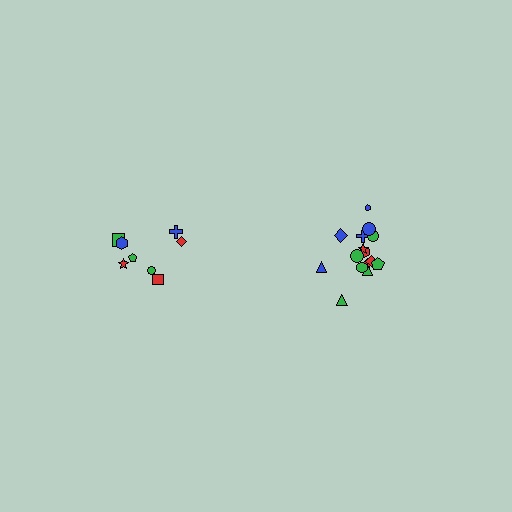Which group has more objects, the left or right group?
The right group.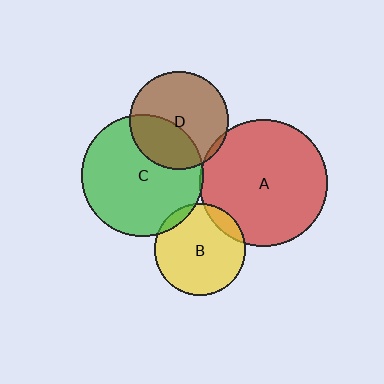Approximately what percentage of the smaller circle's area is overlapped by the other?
Approximately 5%.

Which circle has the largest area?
Circle A (red).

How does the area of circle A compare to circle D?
Approximately 1.7 times.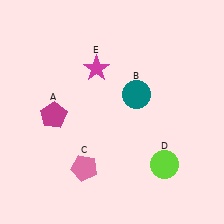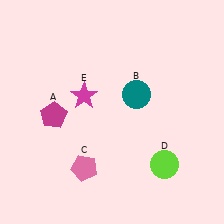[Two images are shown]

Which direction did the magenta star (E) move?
The magenta star (E) moved down.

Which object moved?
The magenta star (E) moved down.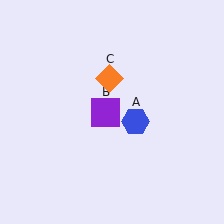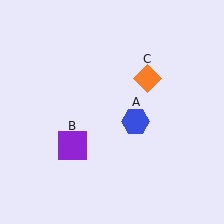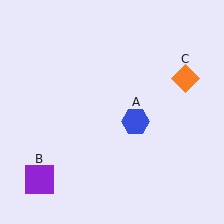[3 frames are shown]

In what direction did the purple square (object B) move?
The purple square (object B) moved down and to the left.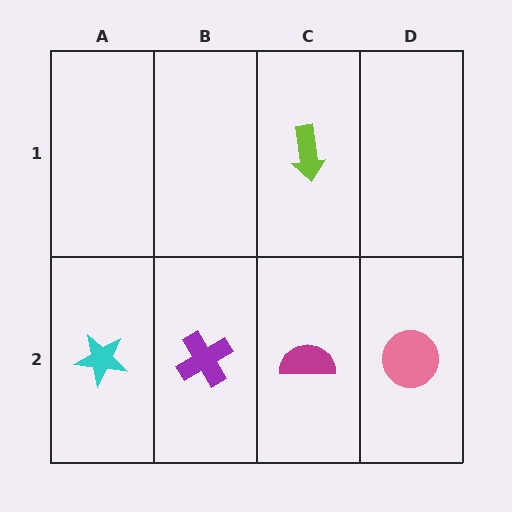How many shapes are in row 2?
4 shapes.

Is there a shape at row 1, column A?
No, that cell is empty.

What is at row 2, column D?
A pink circle.